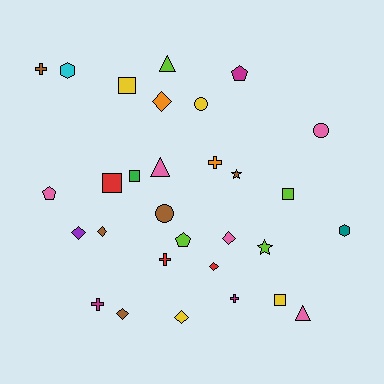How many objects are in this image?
There are 30 objects.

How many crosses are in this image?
There are 5 crosses.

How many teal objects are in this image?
There is 1 teal object.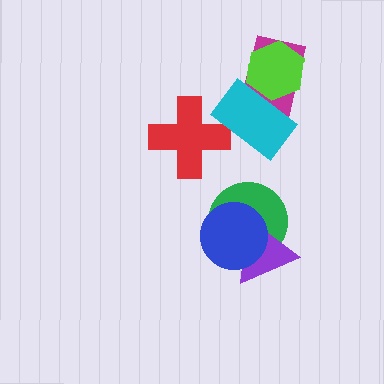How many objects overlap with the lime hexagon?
2 objects overlap with the lime hexagon.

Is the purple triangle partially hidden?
Yes, it is partially covered by another shape.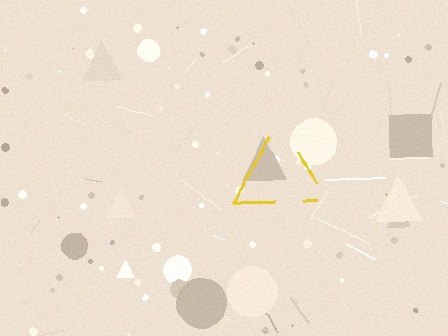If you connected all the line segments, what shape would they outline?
They would outline a triangle.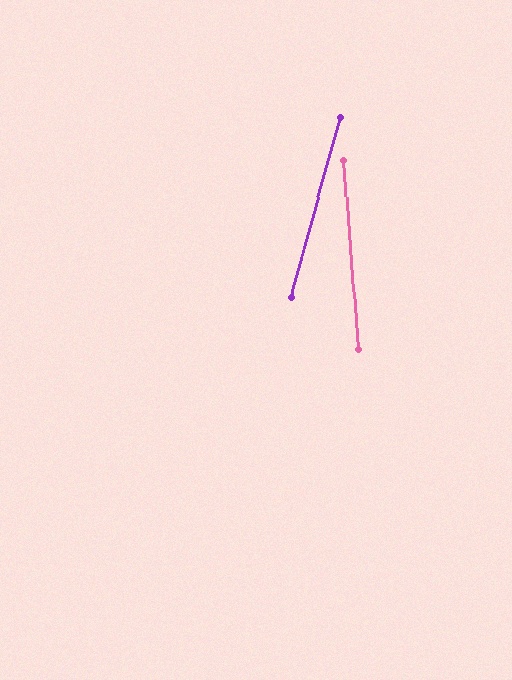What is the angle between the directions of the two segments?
Approximately 20 degrees.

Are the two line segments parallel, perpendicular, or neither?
Neither parallel nor perpendicular — they differ by about 20°.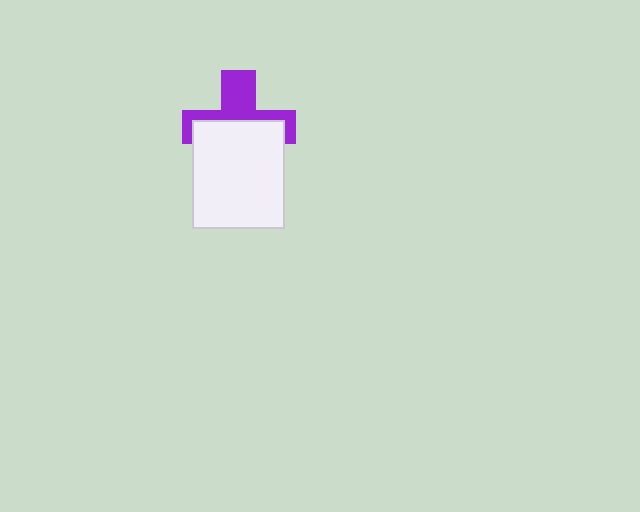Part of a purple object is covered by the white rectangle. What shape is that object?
It is a cross.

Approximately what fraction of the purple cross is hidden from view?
Roughly 55% of the purple cross is hidden behind the white rectangle.